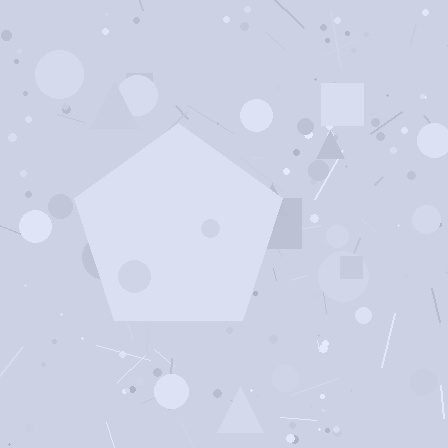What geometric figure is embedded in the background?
A pentagon is embedded in the background.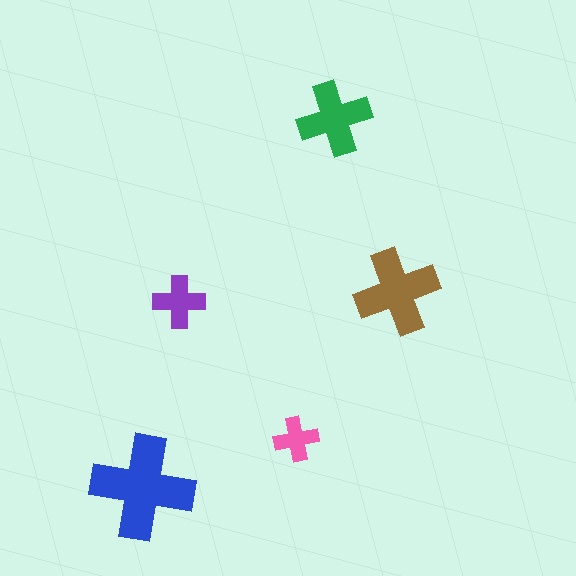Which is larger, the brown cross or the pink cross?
The brown one.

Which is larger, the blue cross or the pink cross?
The blue one.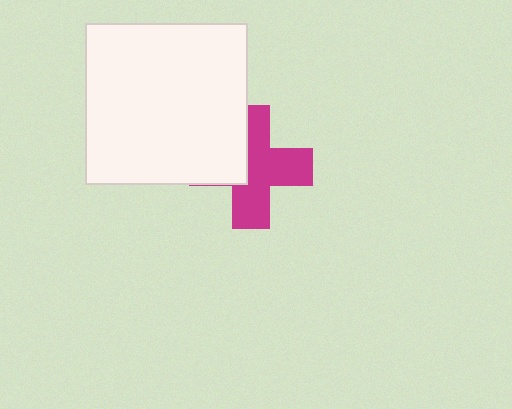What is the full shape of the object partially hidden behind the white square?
The partially hidden object is a magenta cross.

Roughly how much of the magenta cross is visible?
About half of it is visible (roughly 64%).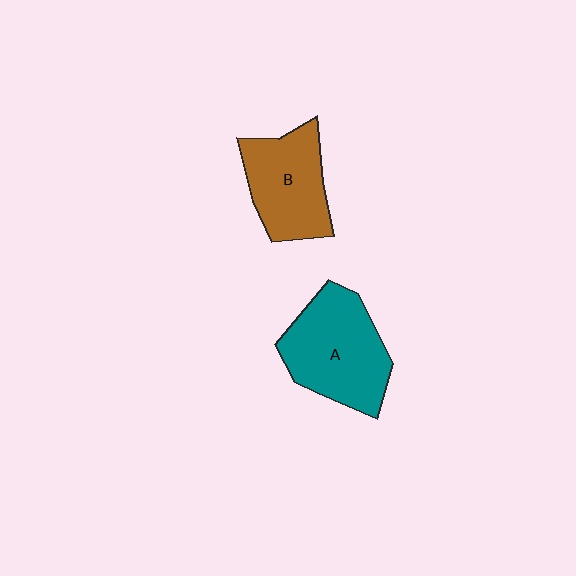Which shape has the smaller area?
Shape B (brown).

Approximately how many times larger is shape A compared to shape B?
Approximately 1.2 times.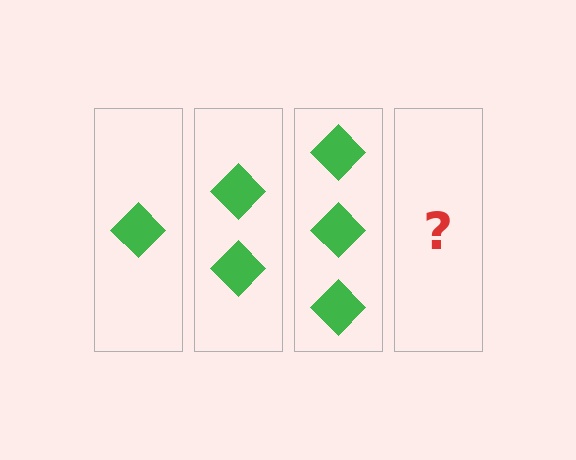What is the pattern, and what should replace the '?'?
The pattern is that each step adds one more diamond. The '?' should be 4 diamonds.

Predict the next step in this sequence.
The next step is 4 diamonds.